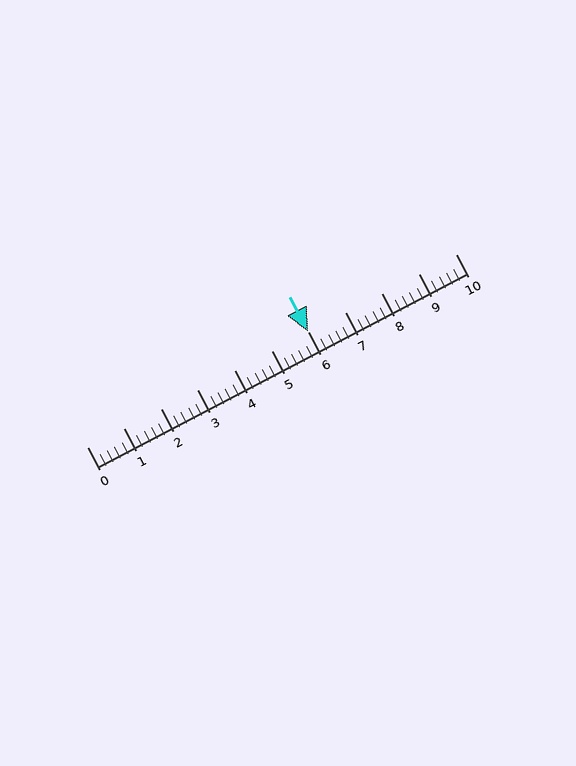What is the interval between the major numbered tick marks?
The major tick marks are spaced 1 units apart.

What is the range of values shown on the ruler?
The ruler shows values from 0 to 10.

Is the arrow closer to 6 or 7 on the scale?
The arrow is closer to 6.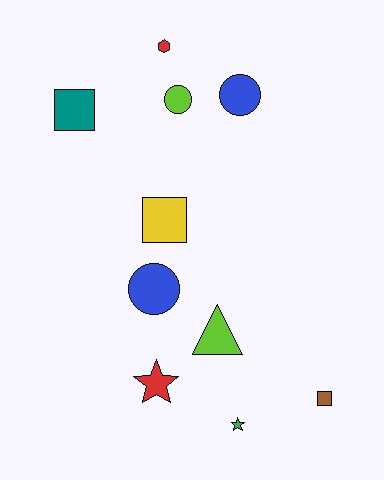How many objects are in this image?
There are 10 objects.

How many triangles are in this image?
There is 1 triangle.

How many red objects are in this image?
There are 2 red objects.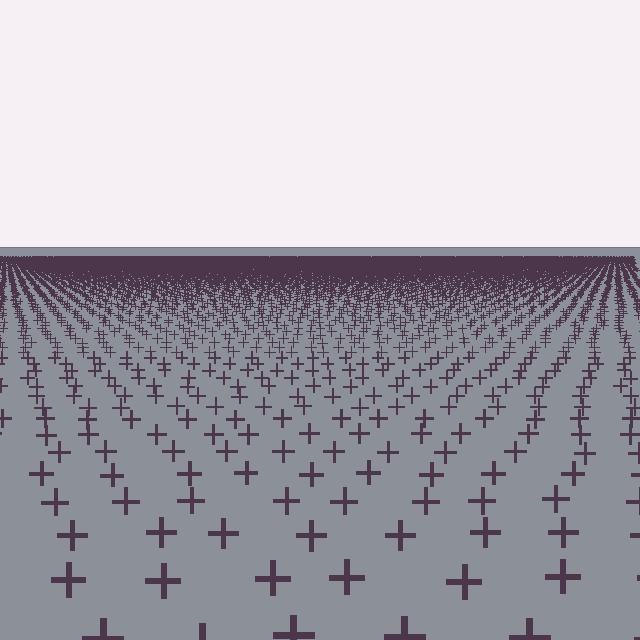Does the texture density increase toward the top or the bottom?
Density increases toward the top.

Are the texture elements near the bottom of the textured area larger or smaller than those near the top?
Larger. Near the bottom, elements are closer to the viewer and appear at a bigger on-screen size.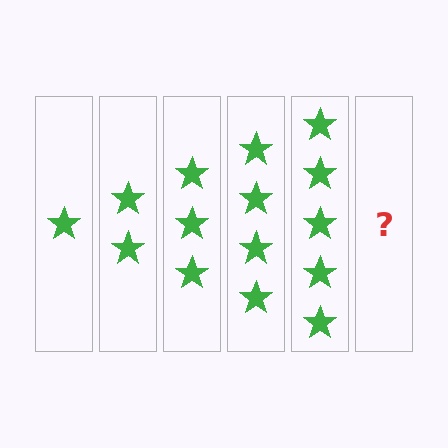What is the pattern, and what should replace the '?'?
The pattern is that each step adds one more star. The '?' should be 6 stars.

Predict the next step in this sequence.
The next step is 6 stars.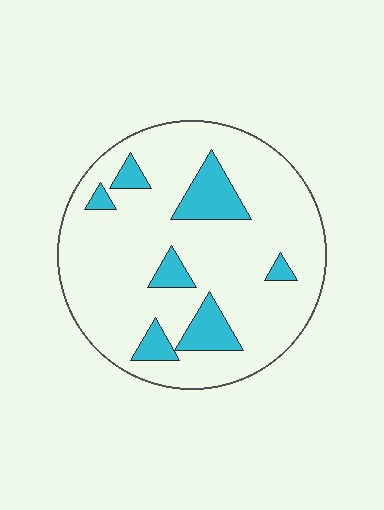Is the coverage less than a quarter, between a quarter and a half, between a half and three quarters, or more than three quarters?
Less than a quarter.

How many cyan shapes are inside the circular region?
7.